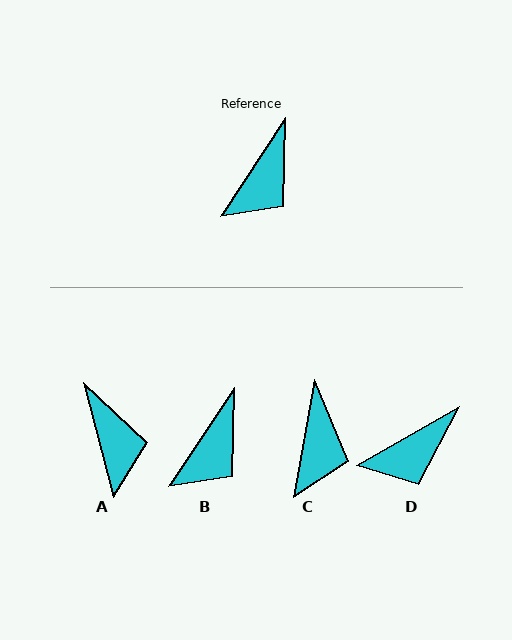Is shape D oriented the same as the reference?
No, it is off by about 26 degrees.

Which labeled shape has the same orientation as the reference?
B.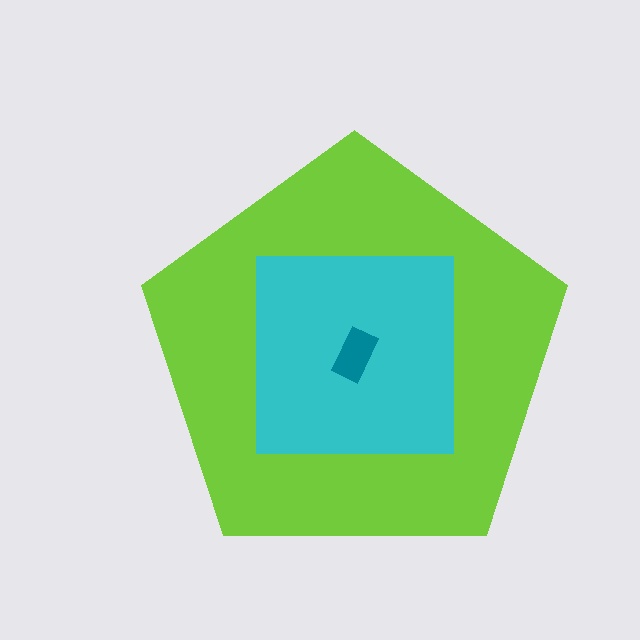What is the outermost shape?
The lime pentagon.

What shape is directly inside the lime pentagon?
The cyan square.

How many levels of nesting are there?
3.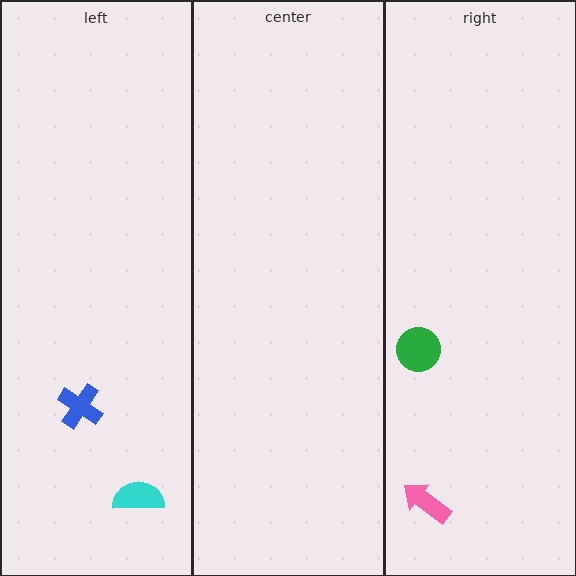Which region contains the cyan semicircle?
The left region.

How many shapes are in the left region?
2.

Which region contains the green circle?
The right region.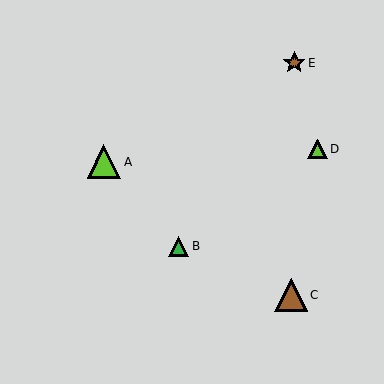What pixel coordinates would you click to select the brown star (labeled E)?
Click at (294, 63) to select the brown star E.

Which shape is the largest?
The lime triangle (labeled A) is the largest.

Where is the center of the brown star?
The center of the brown star is at (294, 63).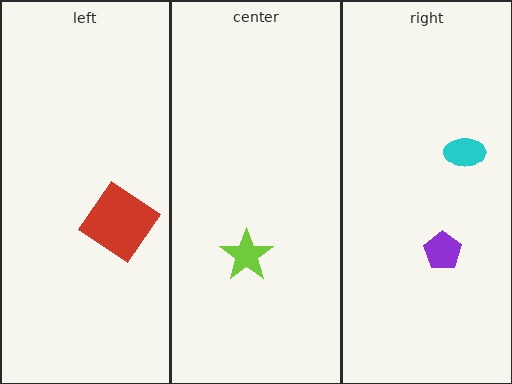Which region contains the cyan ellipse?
The right region.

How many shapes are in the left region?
1.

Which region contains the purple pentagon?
The right region.